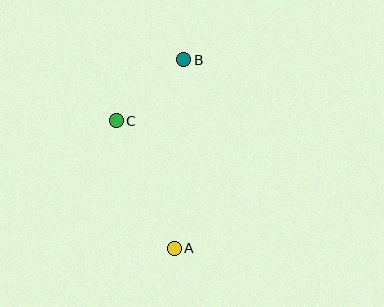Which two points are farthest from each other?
Points A and B are farthest from each other.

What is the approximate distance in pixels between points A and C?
The distance between A and C is approximately 140 pixels.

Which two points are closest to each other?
Points B and C are closest to each other.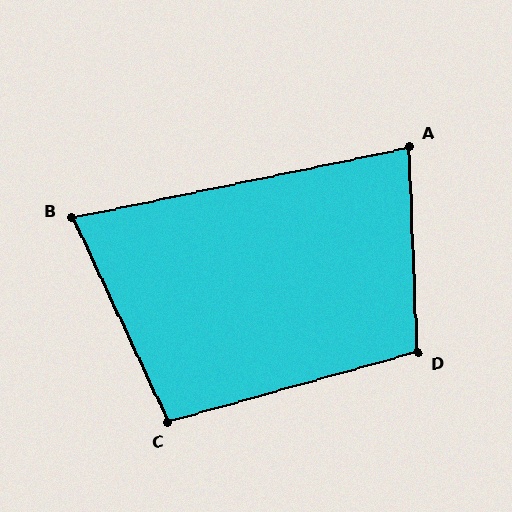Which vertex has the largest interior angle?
D, at approximately 103 degrees.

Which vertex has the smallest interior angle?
B, at approximately 77 degrees.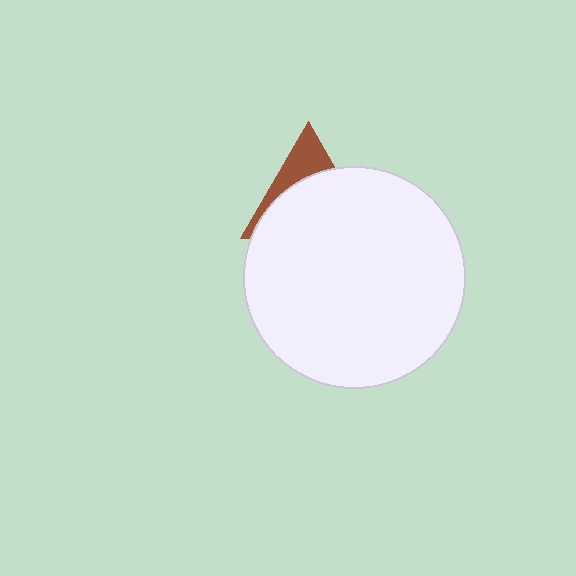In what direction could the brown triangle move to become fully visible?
The brown triangle could move up. That would shift it out from behind the white circle entirely.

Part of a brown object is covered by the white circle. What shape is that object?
It is a triangle.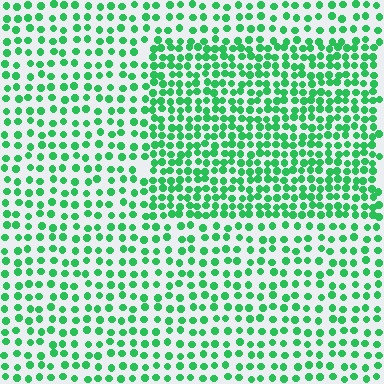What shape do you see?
I see a rectangle.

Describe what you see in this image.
The image contains small green elements arranged at two different densities. A rectangle-shaped region is visible where the elements are more densely packed than the surrounding area.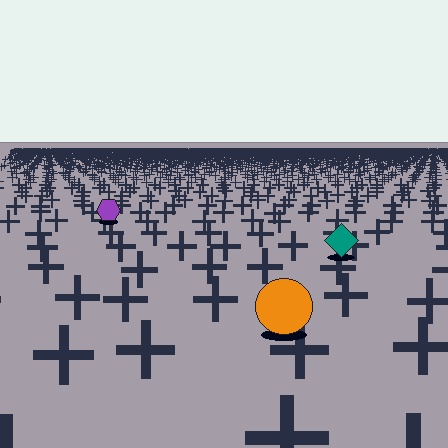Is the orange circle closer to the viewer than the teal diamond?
Yes. The orange circle is closer — you can tell from the texture gradient: the ground texture is coarser near it.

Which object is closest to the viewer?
The orange circle is closest. The texture marks near it are larger and more spread out.